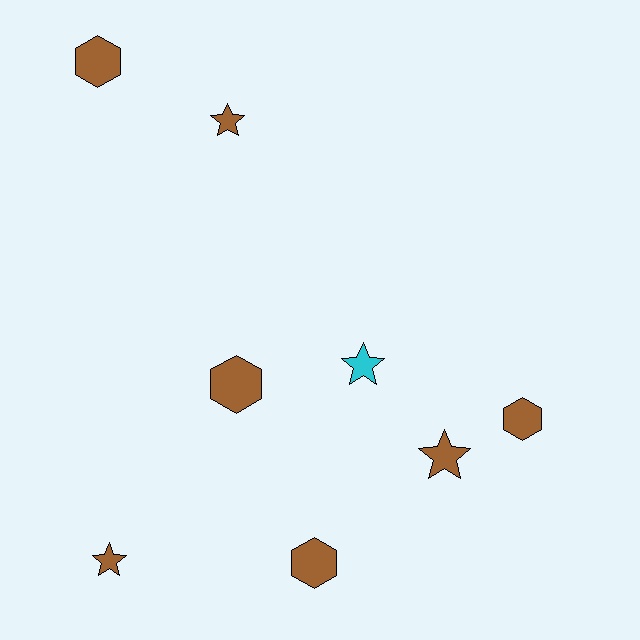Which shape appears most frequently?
Hexagon, with 4 objects.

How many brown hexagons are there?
There are 4 brown hexagons.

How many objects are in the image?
There are 8 objects.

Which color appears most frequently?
Brown, with 7 objects.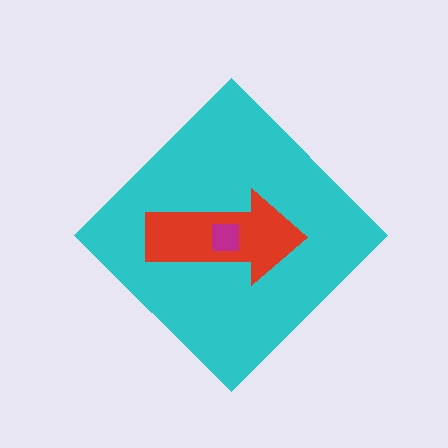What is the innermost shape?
The magenta square.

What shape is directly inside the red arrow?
The magenta square.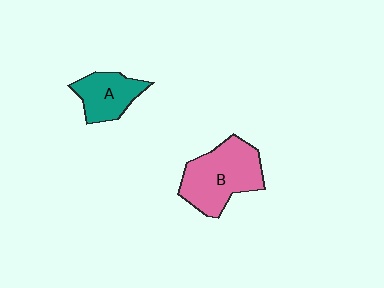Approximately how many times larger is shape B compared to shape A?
Approximately 1.7 times.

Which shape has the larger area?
Shape B (pink).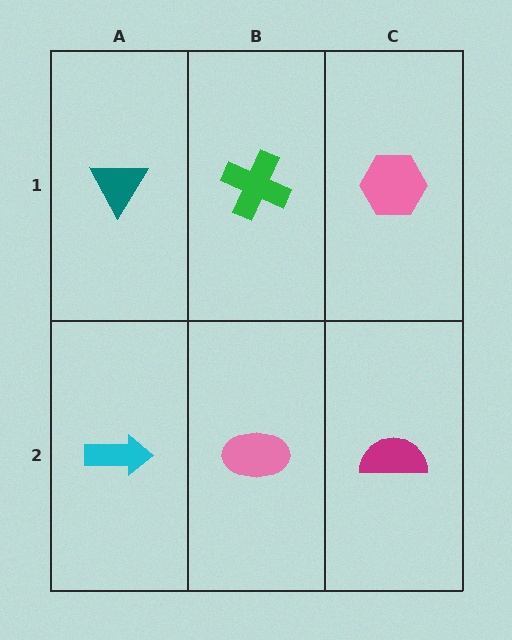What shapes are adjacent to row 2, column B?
A green cross (row 1, column B), a cyan arrow (row 2, column A), a magenta semicircle (row 2, column C).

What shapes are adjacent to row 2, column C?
A pink hexagon (row 1, column C), a pink ellipse (row 2, column B).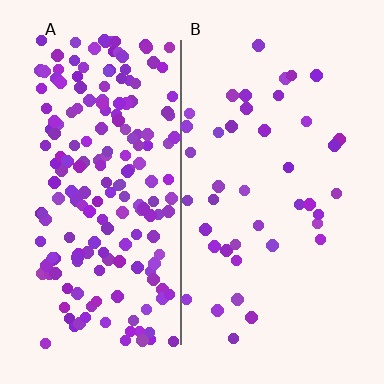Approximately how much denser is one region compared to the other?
Approximately 4.6× — region A over region B.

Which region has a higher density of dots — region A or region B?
A (the left).